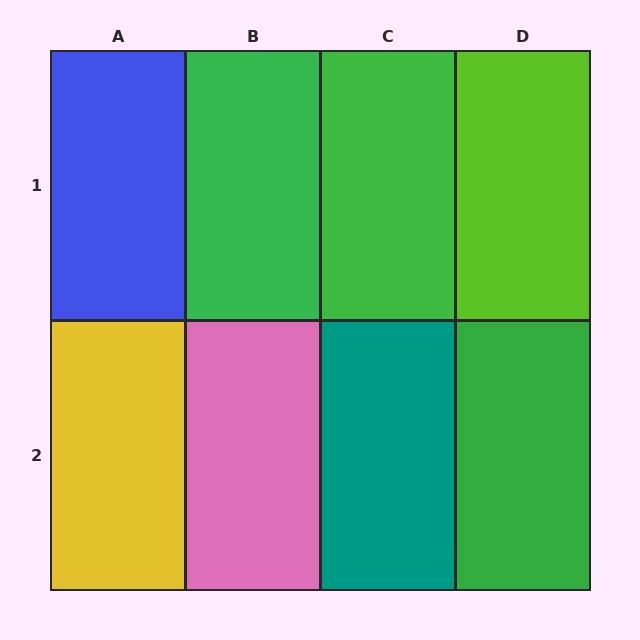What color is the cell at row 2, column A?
Yellow.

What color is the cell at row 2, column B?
Pink.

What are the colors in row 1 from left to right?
Blue, green, green, lime.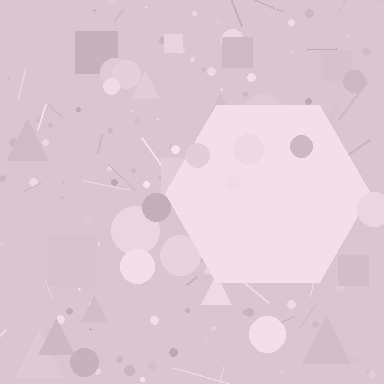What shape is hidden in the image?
A hexagon is hidden in the image.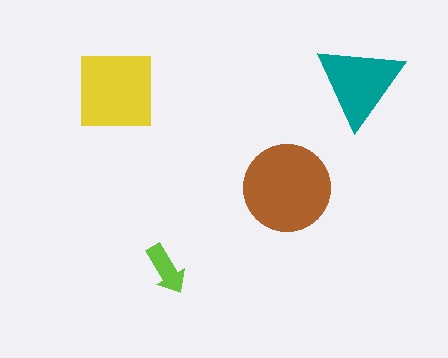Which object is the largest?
The brown circle.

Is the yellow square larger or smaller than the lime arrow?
Larger.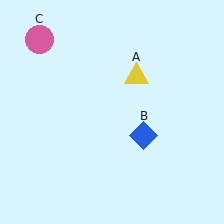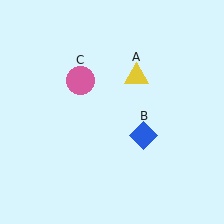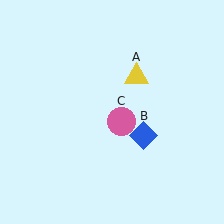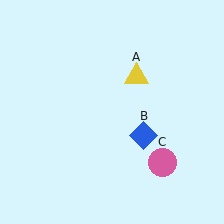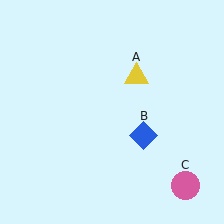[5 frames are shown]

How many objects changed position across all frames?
1 object changed position: pink circle (object C).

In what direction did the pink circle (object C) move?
The pink circle (object C) moved down and to the right.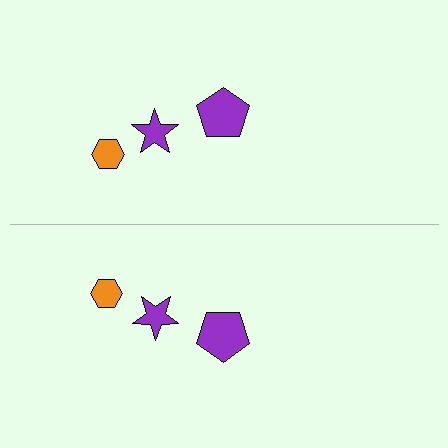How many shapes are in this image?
There are 6 shapes in this image.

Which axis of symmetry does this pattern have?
The pattern has a horizontal axis of symmetry running through the center of the image.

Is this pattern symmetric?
Yes, this pattern has bilateral (reflection) symmetry.